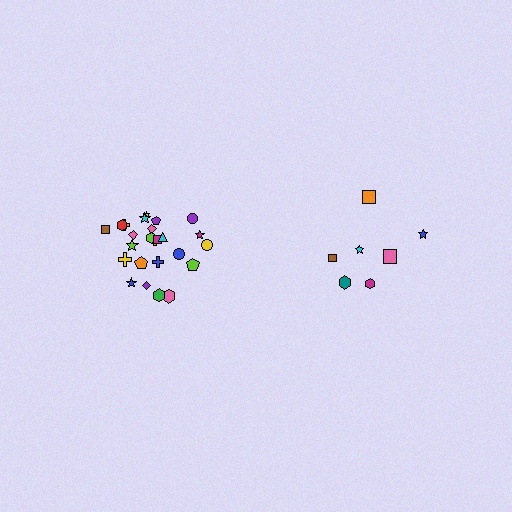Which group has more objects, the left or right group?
The left group.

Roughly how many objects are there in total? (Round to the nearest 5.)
Roughly 30 objects in total.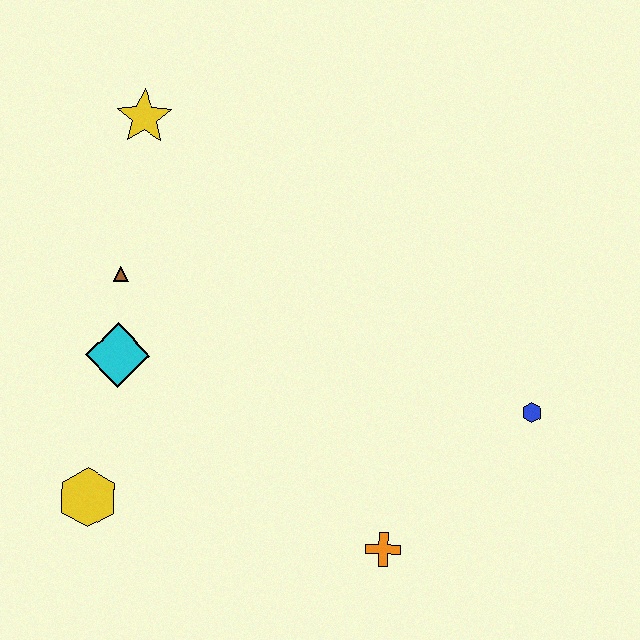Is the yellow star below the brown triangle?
No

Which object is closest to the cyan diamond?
The brown triangle is closest to the cyan diamond.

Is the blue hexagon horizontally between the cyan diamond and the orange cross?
No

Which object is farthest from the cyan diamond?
The blue hexagon is farthest from the cyan diamond.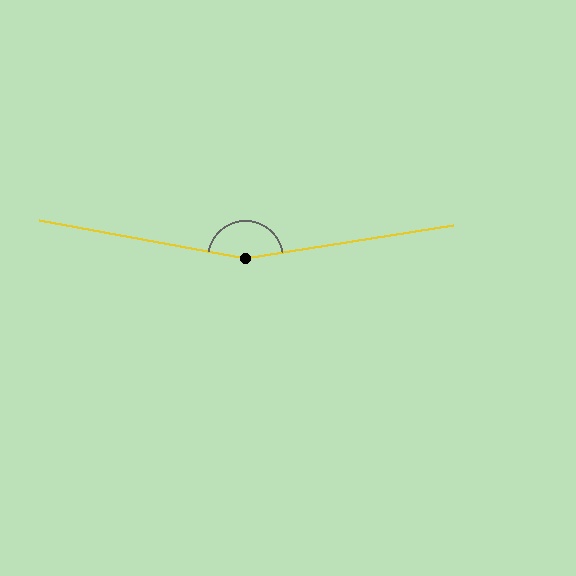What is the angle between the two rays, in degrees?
Approximately 160 degrees.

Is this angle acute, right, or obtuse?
It is obtuse.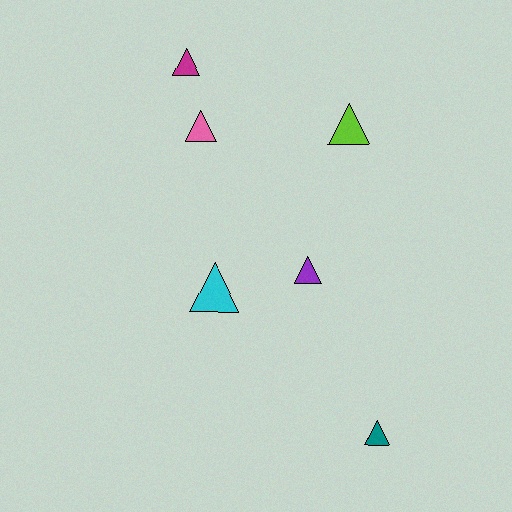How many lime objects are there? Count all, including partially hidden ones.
There is 1 lime object.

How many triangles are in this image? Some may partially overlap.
There are 6 triangles.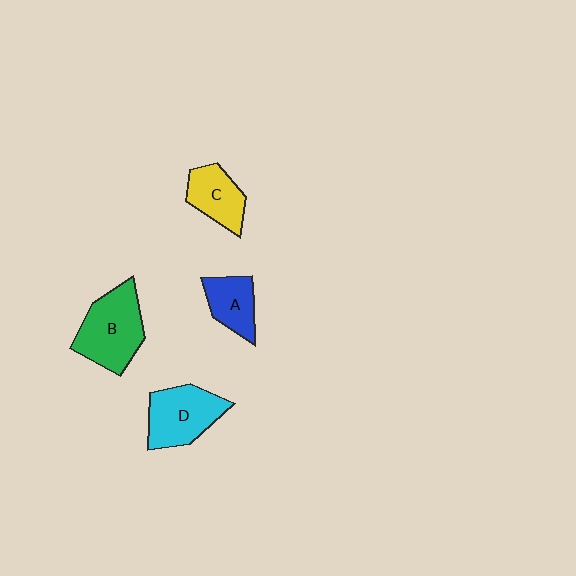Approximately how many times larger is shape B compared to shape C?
Approximately 1.6 times.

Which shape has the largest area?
Shape B (green).